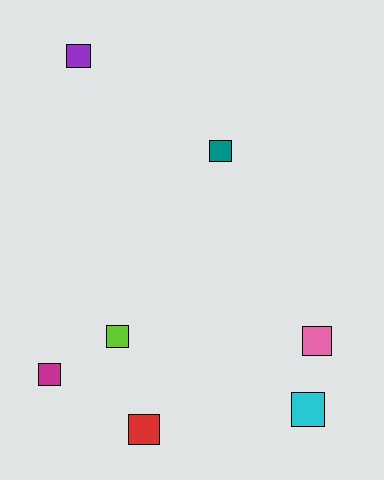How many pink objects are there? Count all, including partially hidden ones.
There is 1 pink object.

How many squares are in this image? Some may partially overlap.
There are 7 squares.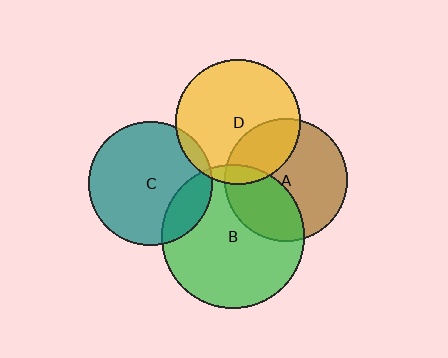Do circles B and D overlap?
Yes.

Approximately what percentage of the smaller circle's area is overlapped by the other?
Approximately 10%.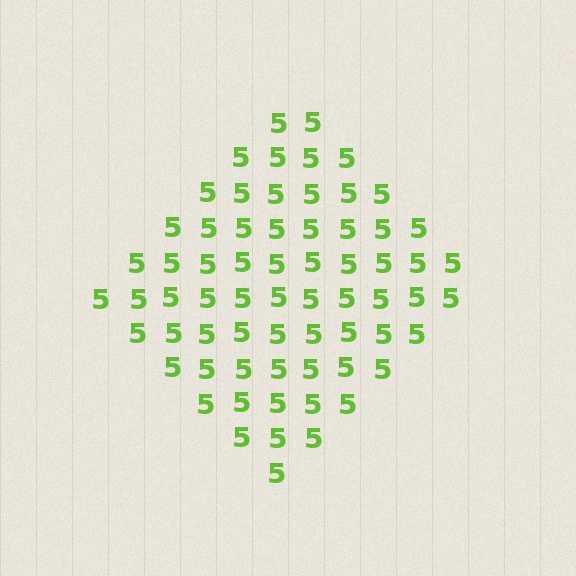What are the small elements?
The small elements are digit 5's.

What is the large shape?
The large shape is a diamond.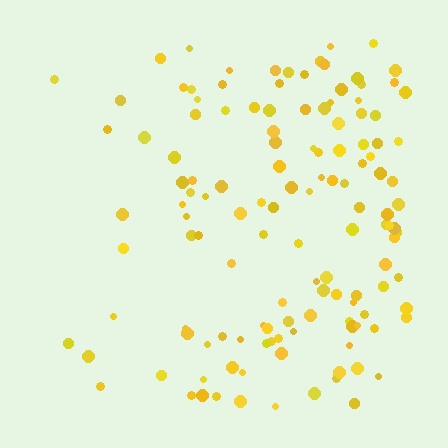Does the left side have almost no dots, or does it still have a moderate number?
Still a moderate number, just noticeably fewer than the right.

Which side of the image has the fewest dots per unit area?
The left.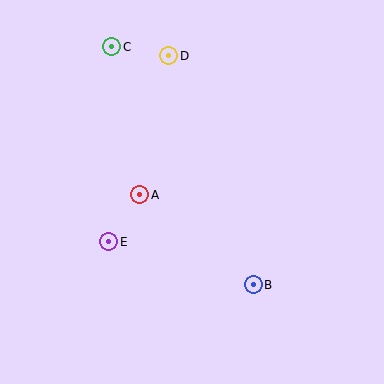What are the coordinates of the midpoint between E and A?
The midpoint between E and A is at (124, 218).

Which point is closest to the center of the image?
Point A at (140, 195) is closest to the center.